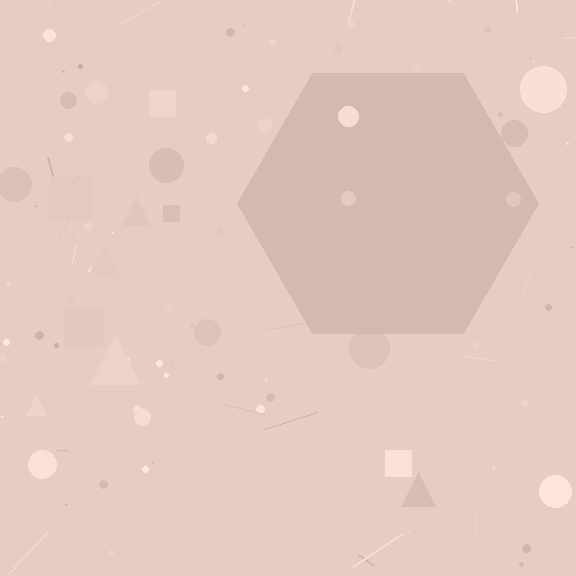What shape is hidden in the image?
A hexagon is hidden in the image.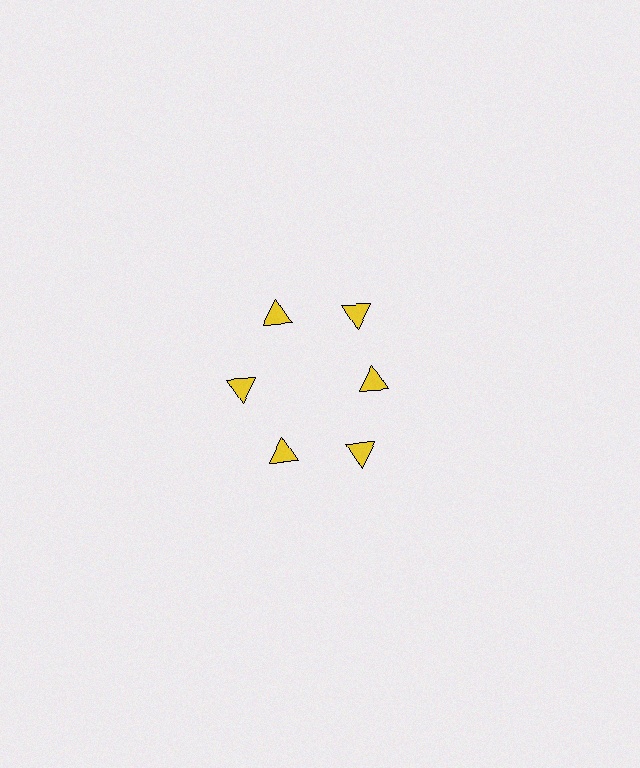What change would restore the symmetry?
The symmetry would be restored by moving it outward, back onto the ring so that all 6 triangles sit at equal angles and equal distance from the center.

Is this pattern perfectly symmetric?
No. The 6 yellow triangles are arranged in a ring, but one element near the 3 o'clock position is pulled inward toward the center, breaking the 6-fold rotational symmetry.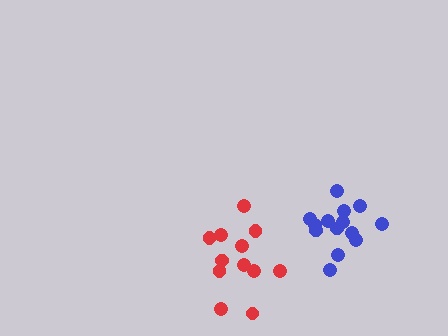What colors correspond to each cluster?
The clusters are colored: blue, red.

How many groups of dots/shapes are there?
There are 2 groups.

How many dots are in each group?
Group 1: 14 dots, Group 2: 12 dots (26 total).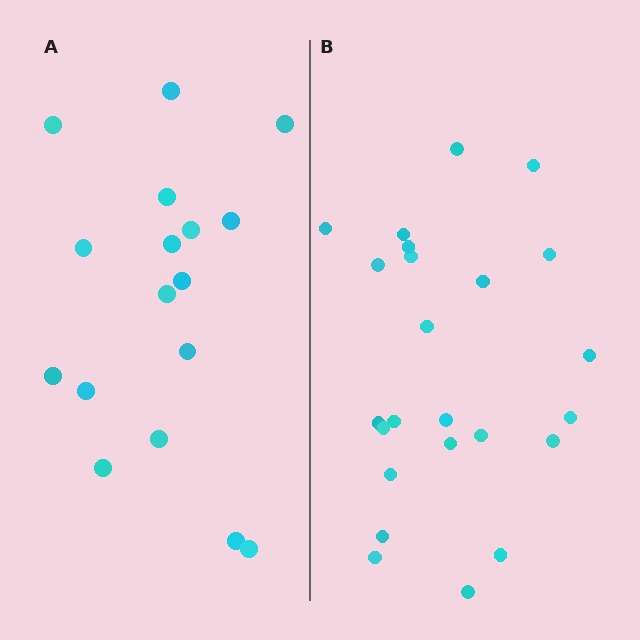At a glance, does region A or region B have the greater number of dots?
Region B (the right region) has more dots.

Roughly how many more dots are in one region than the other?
Region B has roughly 8 or so more dots than region A.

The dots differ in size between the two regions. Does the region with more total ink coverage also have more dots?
No. Region A has more total ink coverage because its dots are larger, but region B actually contains more individual dots. Total area can be misleading — the number of items is what matters here.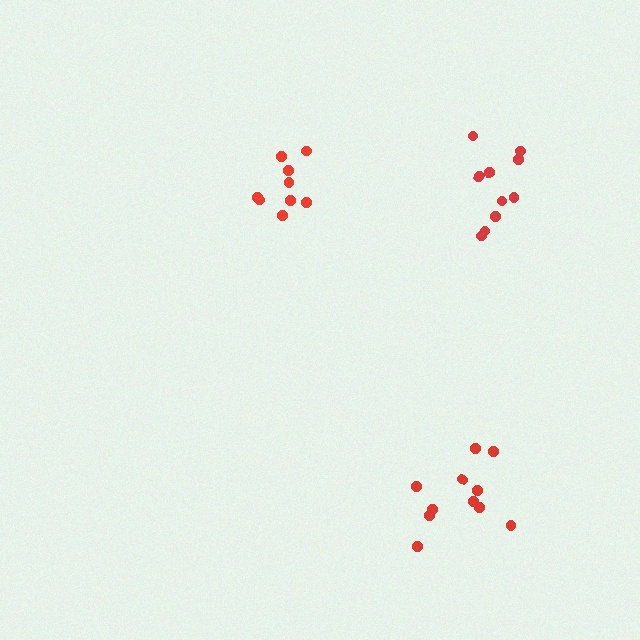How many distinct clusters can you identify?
There are 3 distinct clusters.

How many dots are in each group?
Group 1: 10 dots, Group 2: 9 dots, Group 3: 11 dots (30 total).